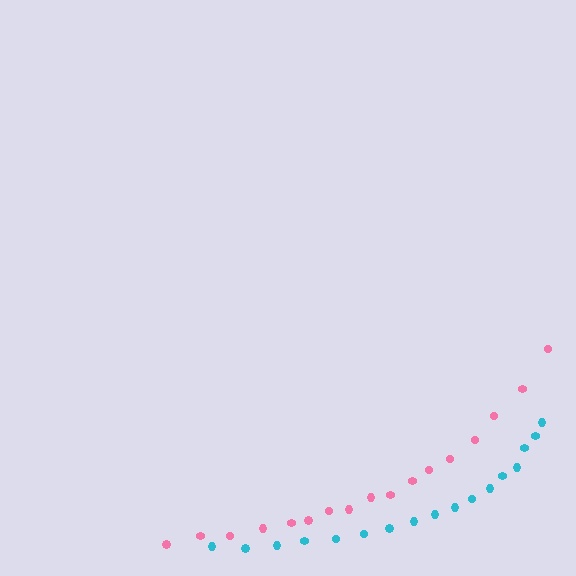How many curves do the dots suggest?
There are 2 distinct paths.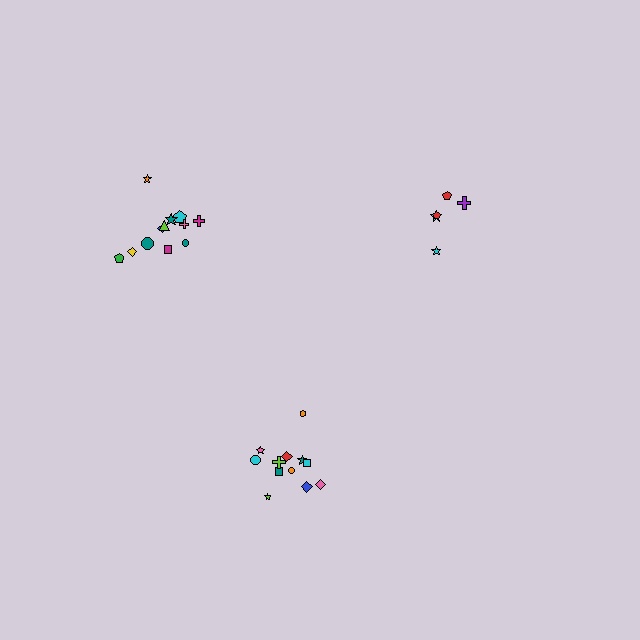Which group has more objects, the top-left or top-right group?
The top-left group.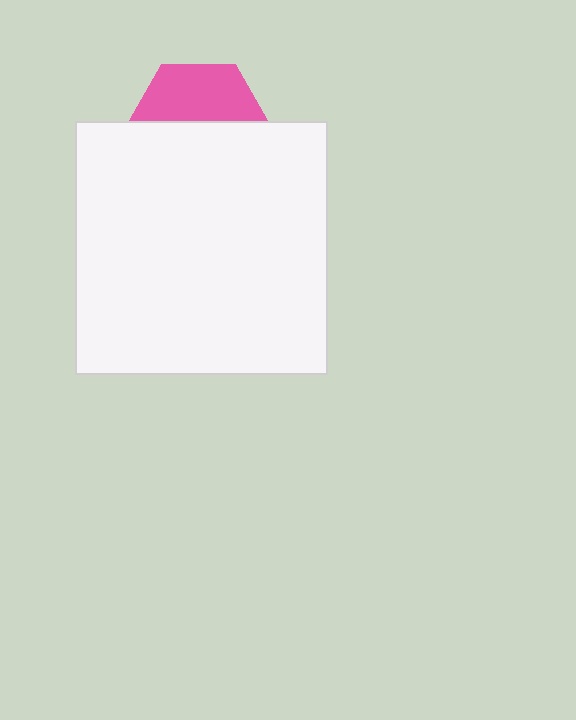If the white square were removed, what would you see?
You would see the complete pink hexagon.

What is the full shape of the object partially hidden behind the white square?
The partially hidden object is a pink hexagon.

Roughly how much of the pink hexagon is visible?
A small part of it is visible (roughly 44%).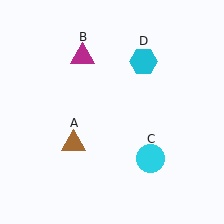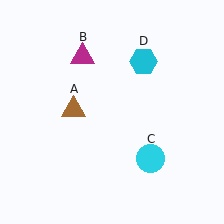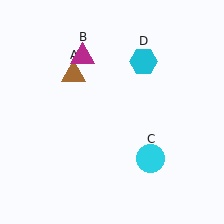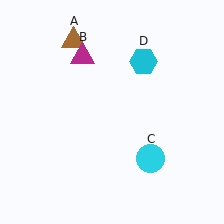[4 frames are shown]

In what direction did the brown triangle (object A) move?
The brown triangle (object A) moved up.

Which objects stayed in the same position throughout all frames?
Magenta triangle (object B) and cyan circle (object C) and cyan hexagon (object D) remained stationary.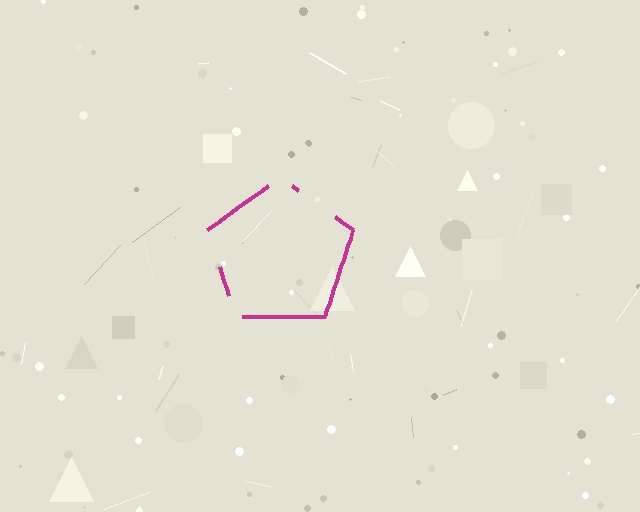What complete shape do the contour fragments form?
The contour fragments form a pentagon.